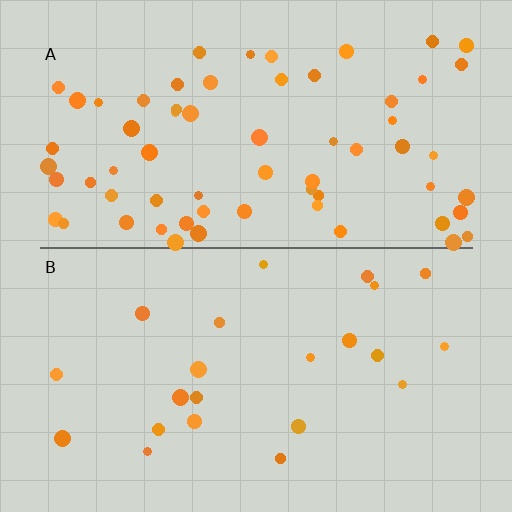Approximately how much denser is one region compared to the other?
Approximately 2.9× — region A over region B.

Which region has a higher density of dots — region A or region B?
A (the top).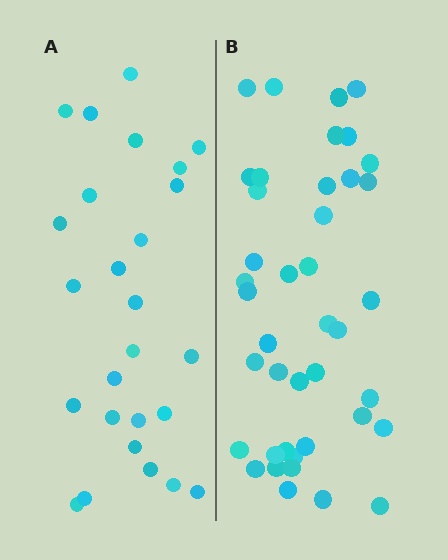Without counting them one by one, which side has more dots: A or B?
Region B (the right region) has more dots.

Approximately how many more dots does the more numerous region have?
Region B has approximately 15 more dots than region A.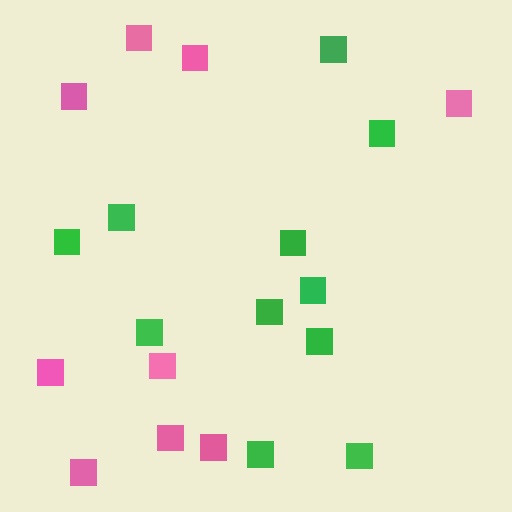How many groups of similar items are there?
There are 2 groups: one group of green squares (11) and one group of pink squares (9).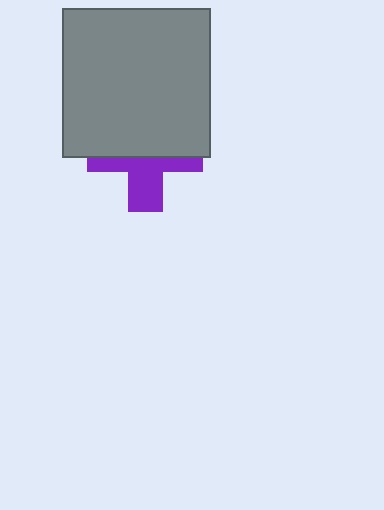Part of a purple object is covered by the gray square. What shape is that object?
It is a cross.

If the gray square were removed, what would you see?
You would see the complete purple cross.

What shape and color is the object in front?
The object in front is a gray square.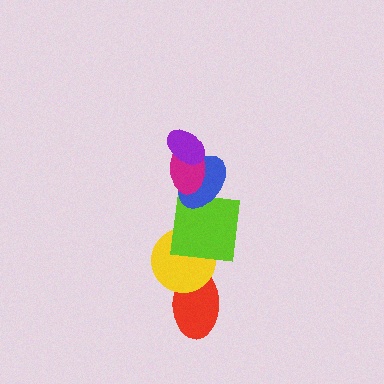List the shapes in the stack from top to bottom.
From top to bottom: the purple ellipse, the magenta ellipse, the blue ellipse, the lime square, the yellow circle, the red ellipse.